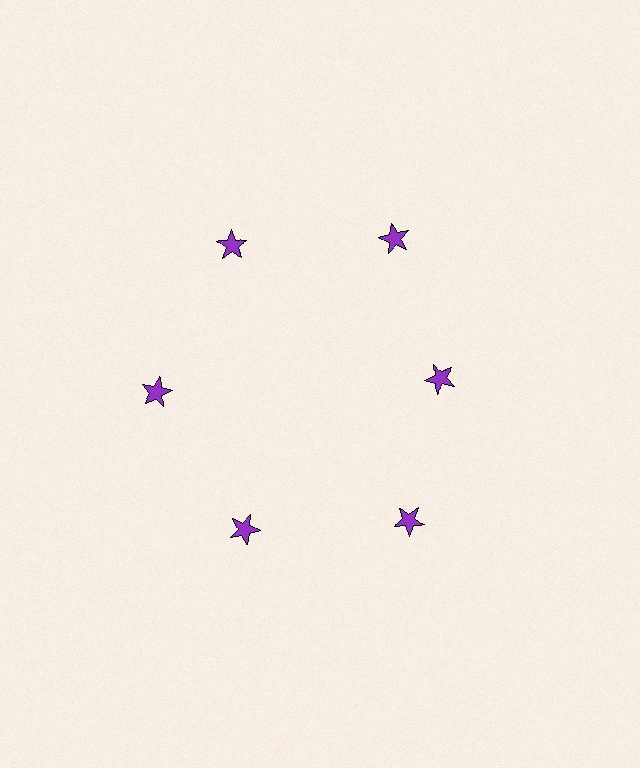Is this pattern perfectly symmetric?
No. The 6 purple stars are arranged in a ring, but one element near the 3 o'clock position is pulled inward toward the center, breaking the 6-fold rotational symmetry.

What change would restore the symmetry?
The symmetry would be restored by moving it outward, back onto the ring so that all 6 stars sit at equal angles and equal distance from the center.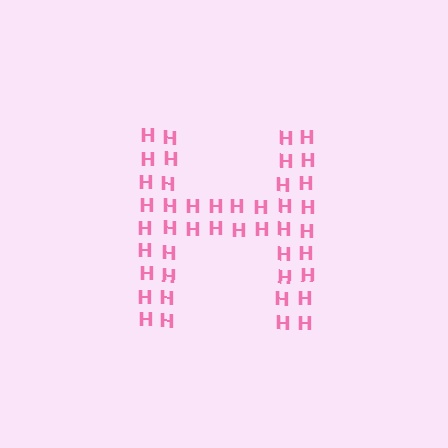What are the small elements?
The small elements are letter H's.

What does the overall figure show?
The overall figure shows the letter H.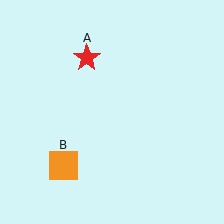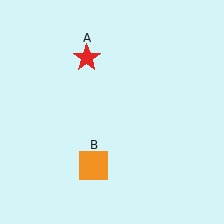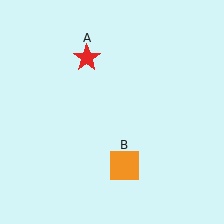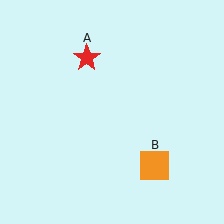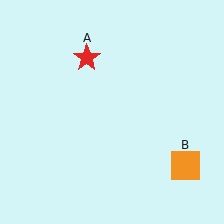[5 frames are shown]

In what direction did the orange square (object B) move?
The orange square (object B) moved right.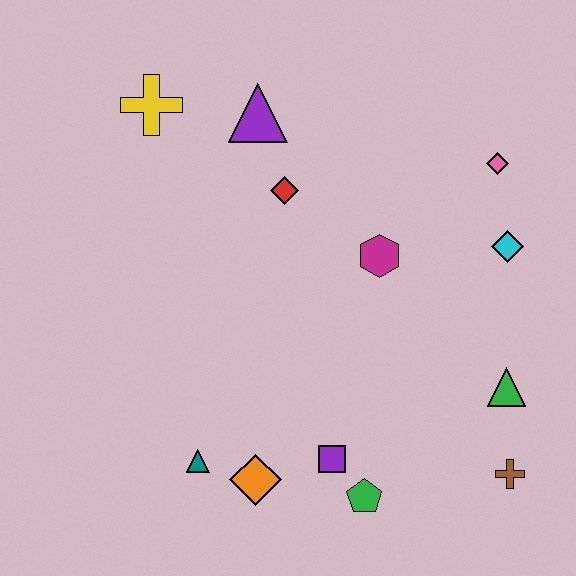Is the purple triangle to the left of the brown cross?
Yes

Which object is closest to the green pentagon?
The purple square is closest to the green pentagon.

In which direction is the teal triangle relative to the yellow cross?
The teal triangle is below the yellow cross.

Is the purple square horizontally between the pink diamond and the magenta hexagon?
No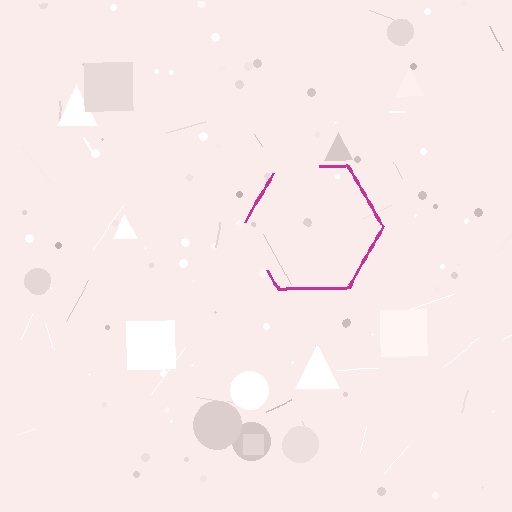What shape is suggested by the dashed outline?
The dashed outline suggests a hexagon.